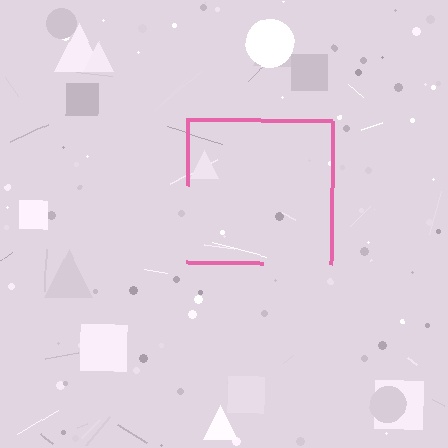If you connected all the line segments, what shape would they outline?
They would outline a square.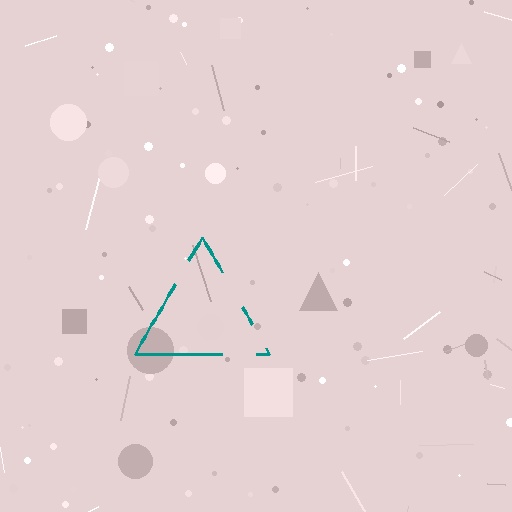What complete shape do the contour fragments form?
The contour fragments form a triangle.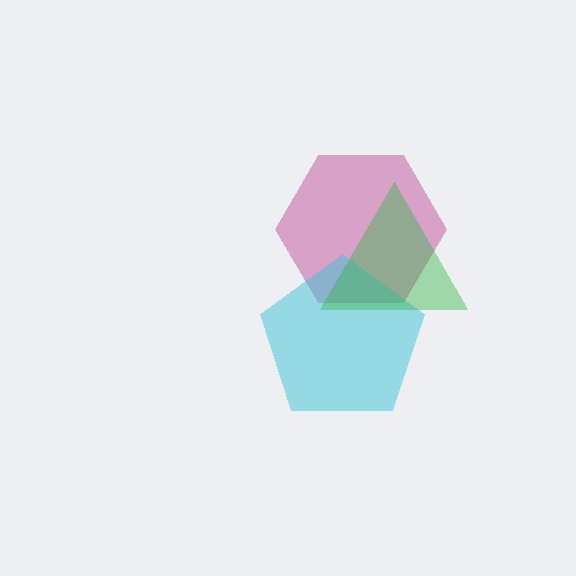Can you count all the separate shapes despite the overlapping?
Yes, there are 3 separate shapes.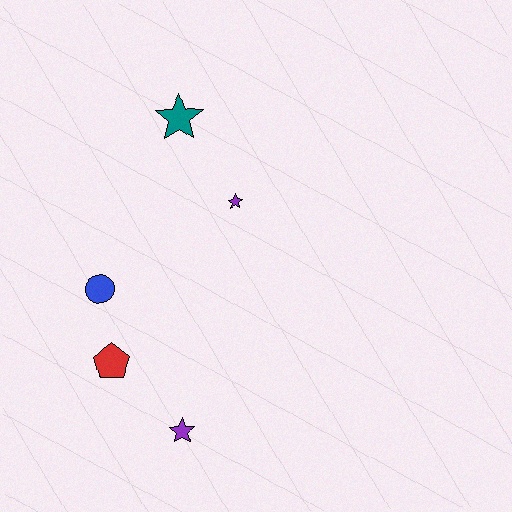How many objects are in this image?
There are 5 objects.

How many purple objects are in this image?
There are 2 purple objects.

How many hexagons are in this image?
There are no hexagons.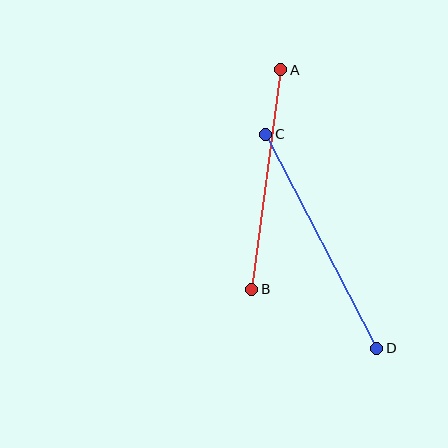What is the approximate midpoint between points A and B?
The midpoint is at approximately (266, 180) pixels.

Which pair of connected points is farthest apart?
Points C and D are farthest apart.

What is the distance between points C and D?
The distance is approximately 241 pixels.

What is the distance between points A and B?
The distance is approximately 221 pixels.